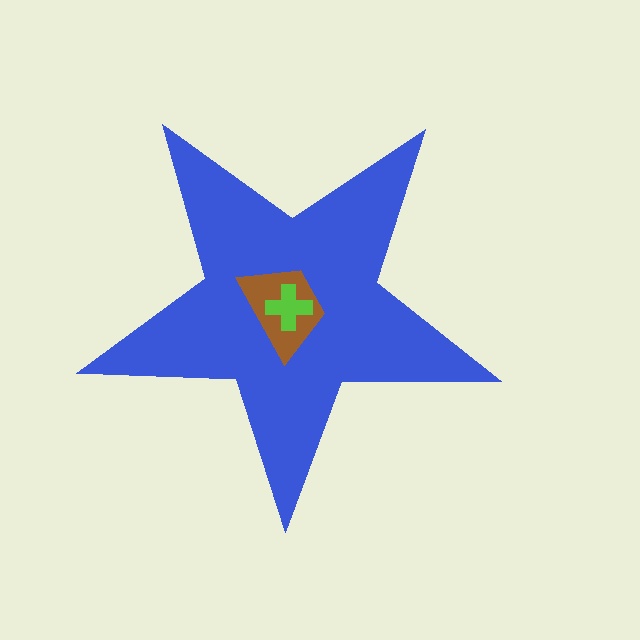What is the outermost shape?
The blue star.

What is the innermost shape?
The lime cross.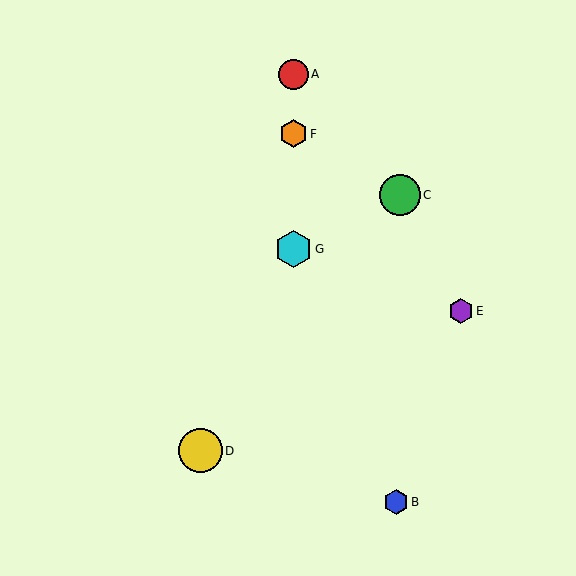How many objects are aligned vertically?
3 objects (A, F, G) are aligned vertically.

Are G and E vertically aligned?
No, G is at x≈293 and E is at x≈461.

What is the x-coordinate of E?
Object E is at x≈461.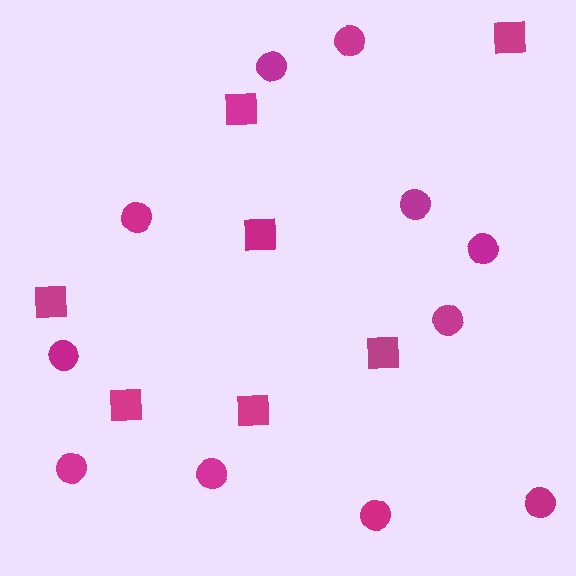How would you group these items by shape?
There are 2 groups: one group of squares (7) and one group of circles (11).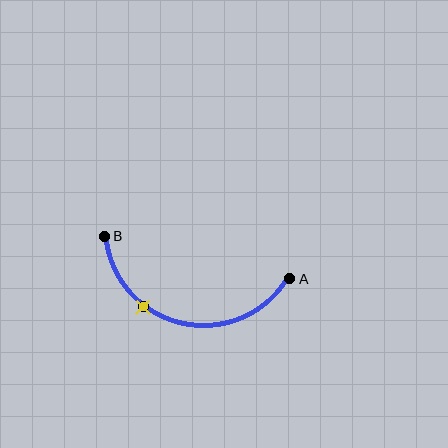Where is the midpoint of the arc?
The arc midpoint is the point on the curve farthest from the straight line joining A and B. It sits below that line.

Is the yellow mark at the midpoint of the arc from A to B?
No. The yellow mark lies on the arc but is closer to endpoint B. The arc midpoint would be at the point on the curve equidistant along the arc from both A and B.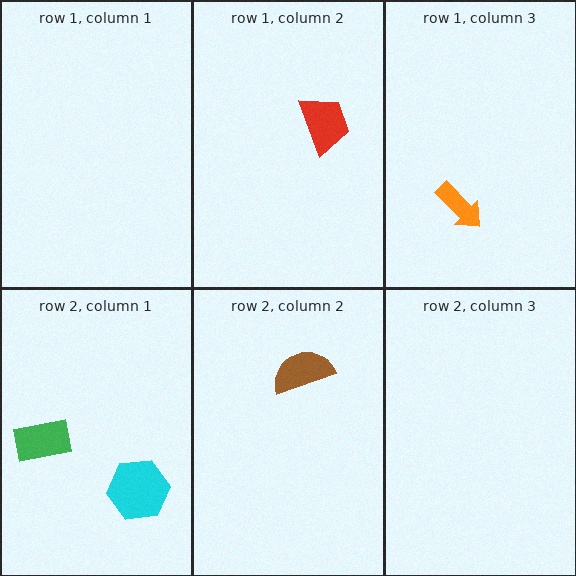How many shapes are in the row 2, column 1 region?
2.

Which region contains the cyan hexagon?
The row 2, column 1 region.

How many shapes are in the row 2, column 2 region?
1.